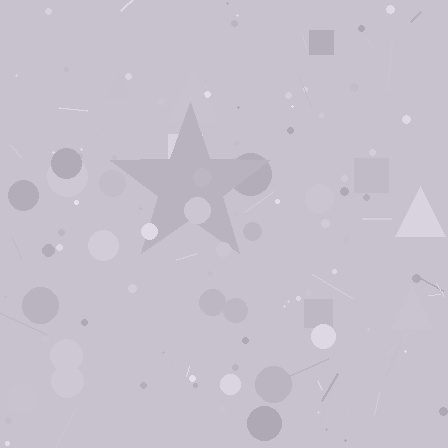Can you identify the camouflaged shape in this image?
The camouflaged shape is a star.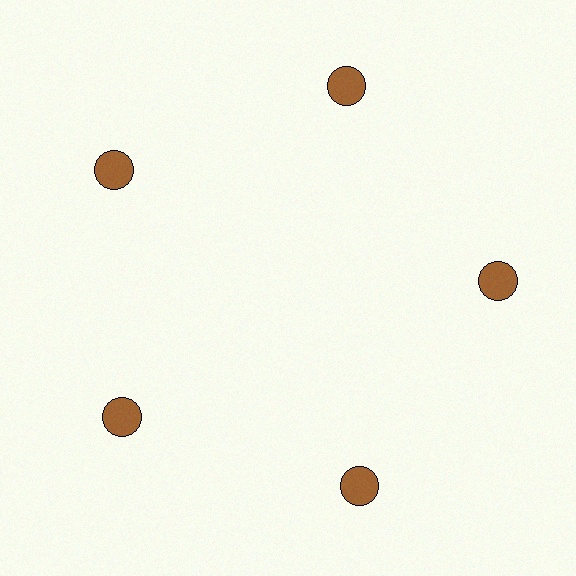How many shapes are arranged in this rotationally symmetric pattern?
There are 5 shapes, arranged in 5 groups of 1.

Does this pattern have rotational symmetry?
Yes, this pattern has 5-fold rotational symmetry. It looks the same after rotating 72 degrees around the center.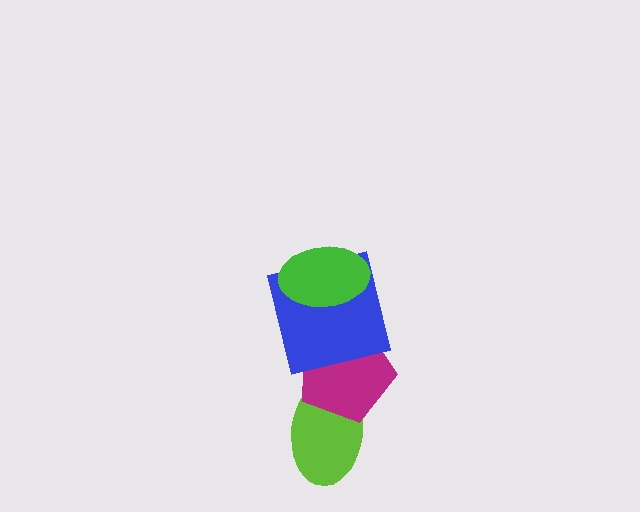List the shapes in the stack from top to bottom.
From top to bottom: the green ellipse, the blue square, the magenta pentagon, the lime ellipse.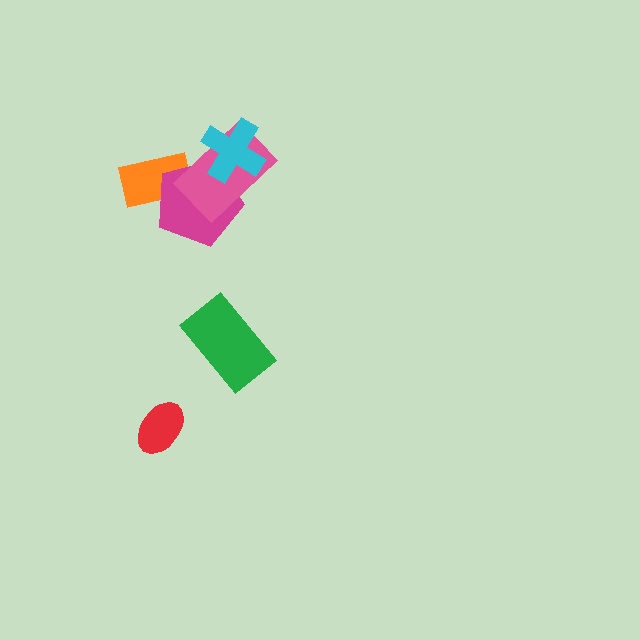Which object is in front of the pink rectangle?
The cyan cross is in front of the pink rectangle.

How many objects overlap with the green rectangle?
0 objects overlap with the green rectangle.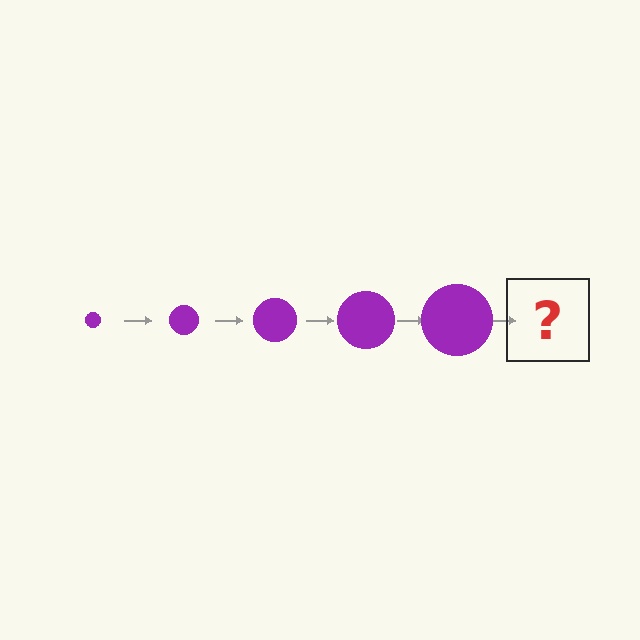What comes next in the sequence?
The next element should be a purple circle, larger than the previous one.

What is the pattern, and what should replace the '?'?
The pattern is that the circle gets progressively larger each step. The '?' should be a purple circle, larger than the previous one.